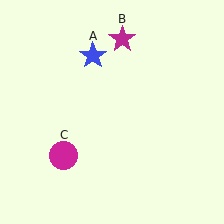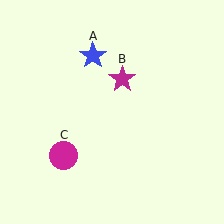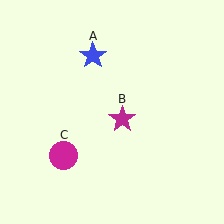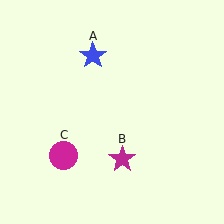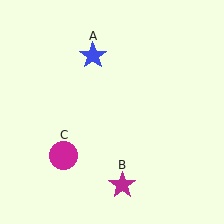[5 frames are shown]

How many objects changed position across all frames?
1 object changed position: magenta star (object B).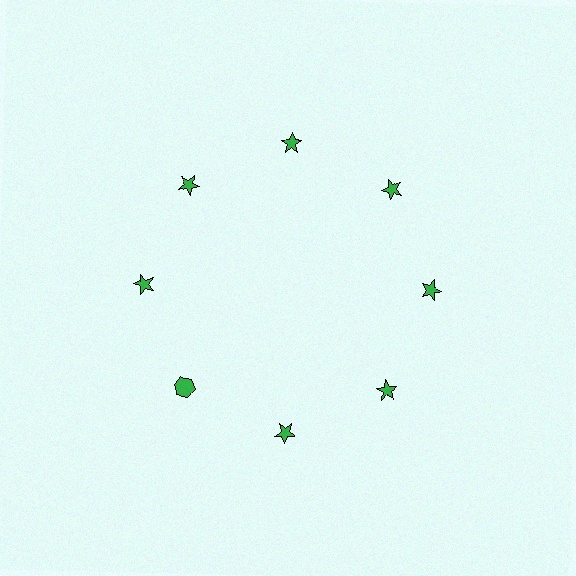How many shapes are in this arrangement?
There are 8 shapes arranged in a ring pattern.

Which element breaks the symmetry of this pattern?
The green hexagon at roughly the 8 o'clock position breaks the symmetry. All other shapes are green stars.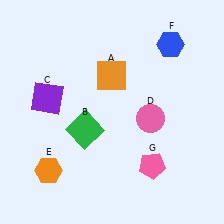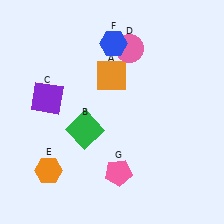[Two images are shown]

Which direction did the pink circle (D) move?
The pink circle (D) moved up.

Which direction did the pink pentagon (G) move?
The pink pentagon (G) moved left.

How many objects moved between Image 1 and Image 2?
3 objects moved between the two images.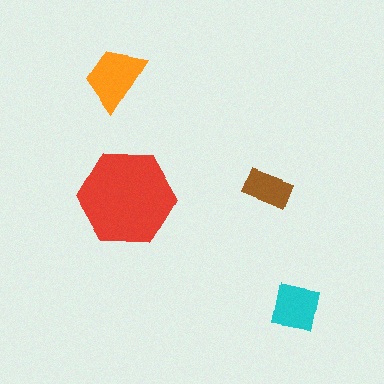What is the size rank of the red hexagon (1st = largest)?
1st.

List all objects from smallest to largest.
The brown rectangle, the cyan square, the orange trapezoid, the red hexagon.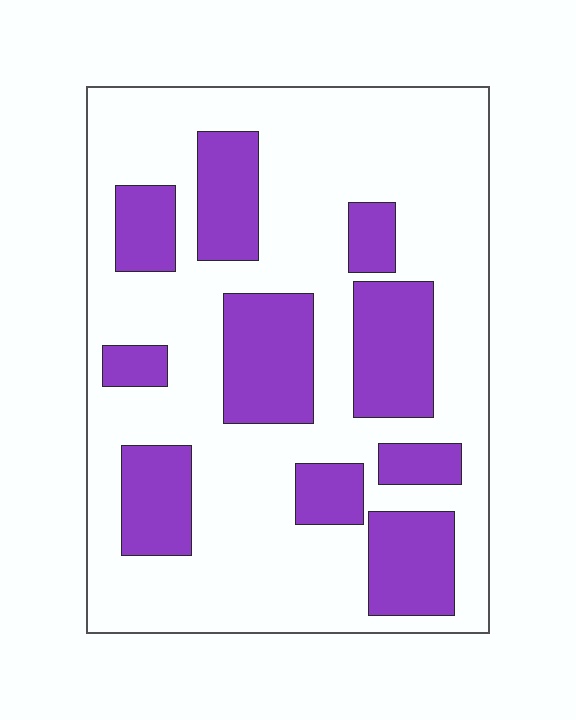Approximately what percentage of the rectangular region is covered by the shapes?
Approximately 30%.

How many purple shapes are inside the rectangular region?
10.